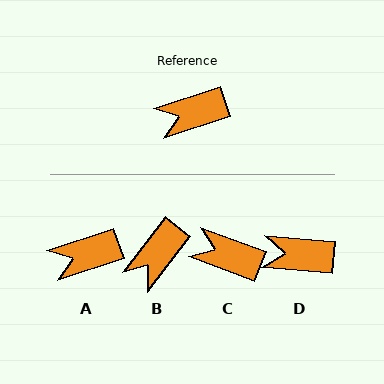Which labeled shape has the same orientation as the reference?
A.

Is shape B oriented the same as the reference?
No, it is off by about 33 degrees.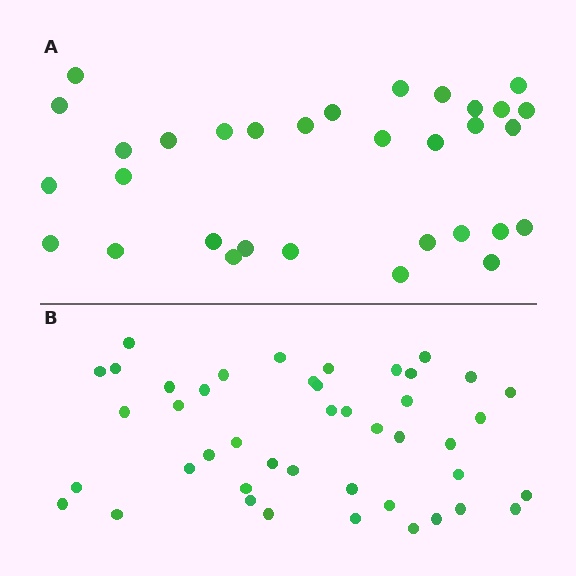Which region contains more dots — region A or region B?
Region B (the bottom region) has more dots.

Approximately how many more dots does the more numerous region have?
Region B has roughly 12 or so more dots than region A.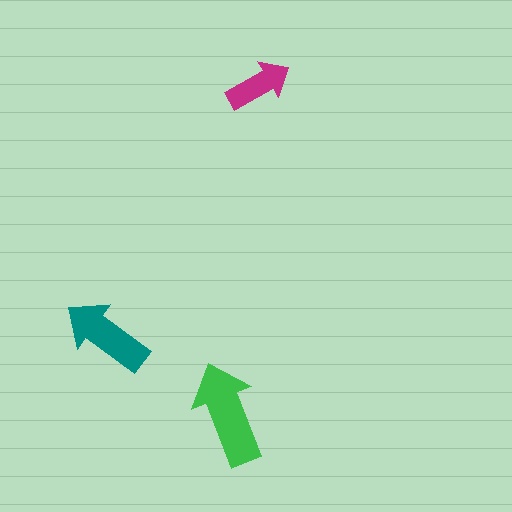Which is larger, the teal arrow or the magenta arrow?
The teal one.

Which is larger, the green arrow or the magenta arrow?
The green one.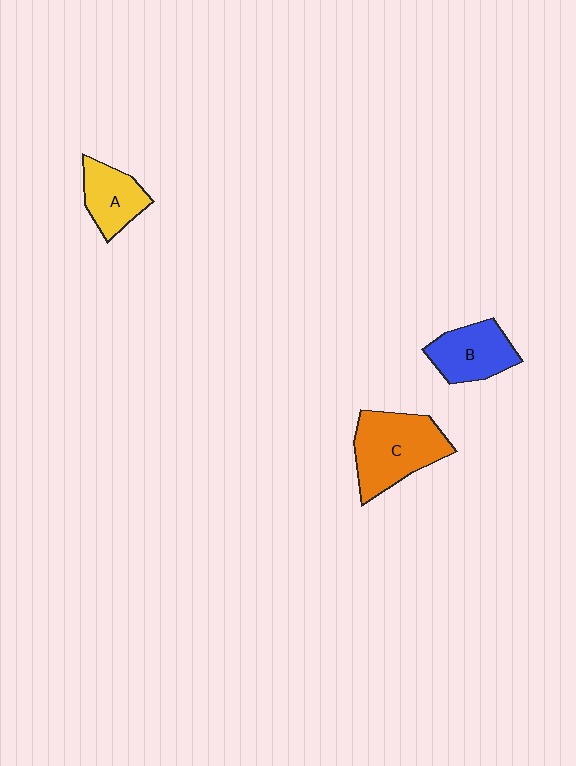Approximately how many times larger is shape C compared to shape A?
Approximately 1.7 times.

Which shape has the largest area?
Shape C (orange).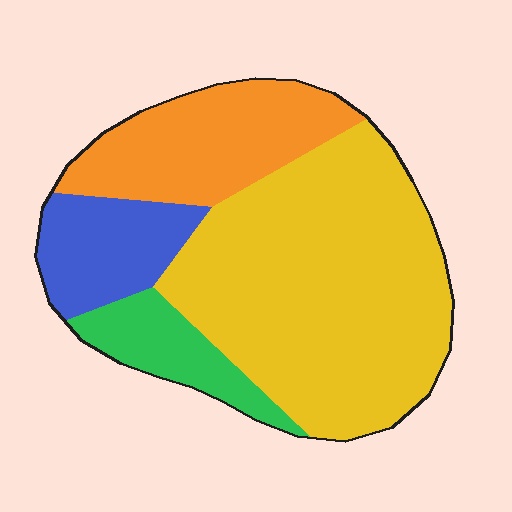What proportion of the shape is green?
Green covers around 10% of the shape.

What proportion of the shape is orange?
Orange covers 22% of the shape.